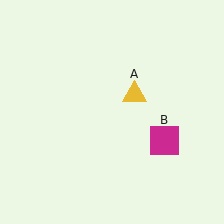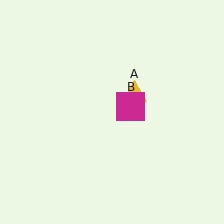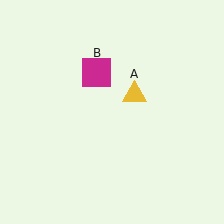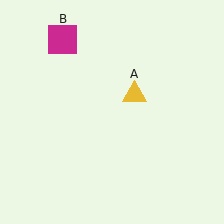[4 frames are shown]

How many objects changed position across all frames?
1 object changed position: magenta square (object B).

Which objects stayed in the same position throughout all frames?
Yellow triangle (object A) remained stationary.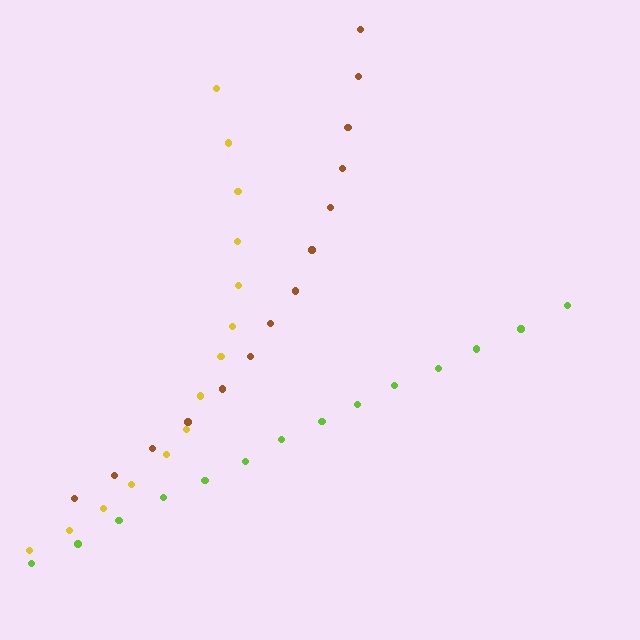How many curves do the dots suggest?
There are 3 distinct paths.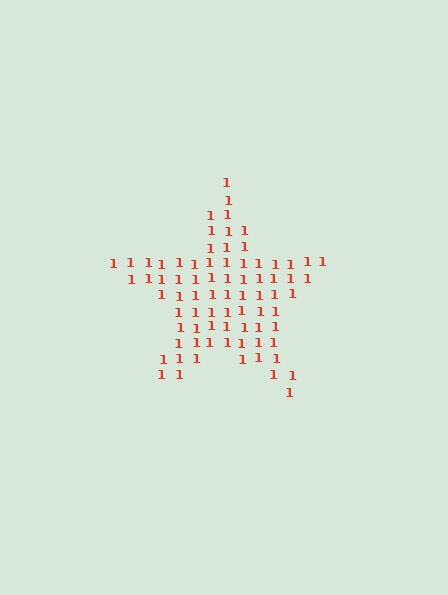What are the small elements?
The small elements are digit 1's.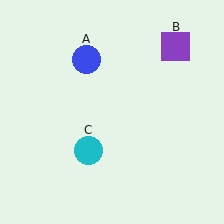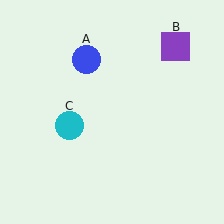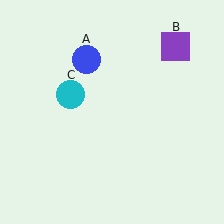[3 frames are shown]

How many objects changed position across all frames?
1 object changed position: cyan circle (object C).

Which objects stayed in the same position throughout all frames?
Blue circle (object A) and purple square (object B) remained stationary.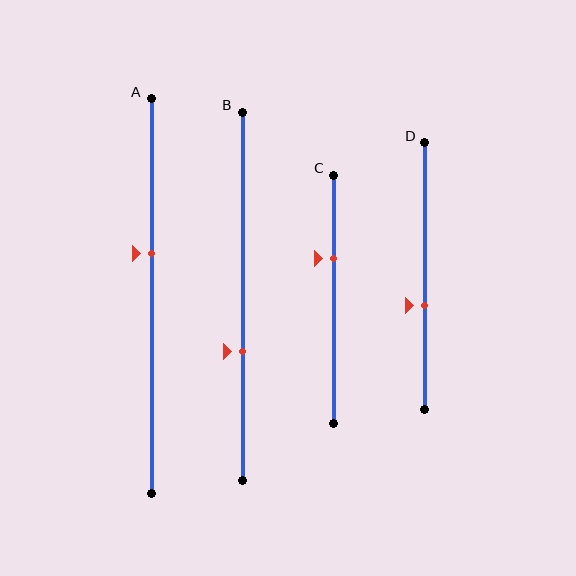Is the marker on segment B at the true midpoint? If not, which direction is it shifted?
No, the marker on segment B is shifted downward by about 15% of the segment length.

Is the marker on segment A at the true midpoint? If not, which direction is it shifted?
No, the marker on segment A is shifted upward by about 11% of the segment length.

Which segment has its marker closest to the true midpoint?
Segment A has its marker closest to the true midpoint.